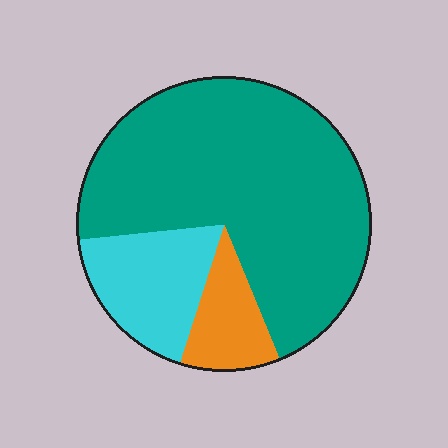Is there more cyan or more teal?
Teal.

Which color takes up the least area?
Orange, at roughly 10%.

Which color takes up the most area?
Teal, at roughly 70%.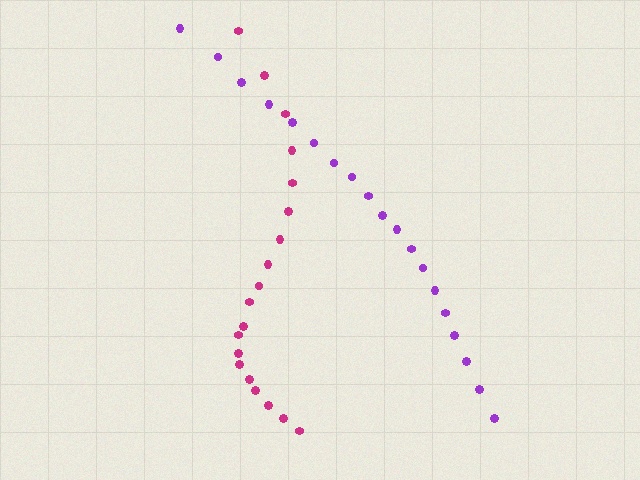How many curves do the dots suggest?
There are 2 distinct paths.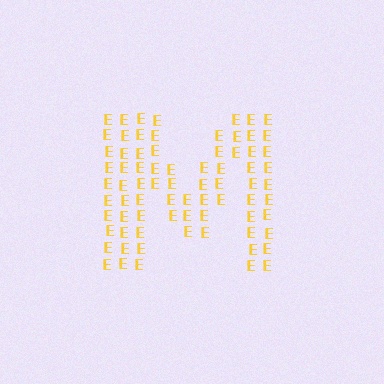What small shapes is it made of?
It is made of small letter E's.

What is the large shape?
The large shape is the letter M.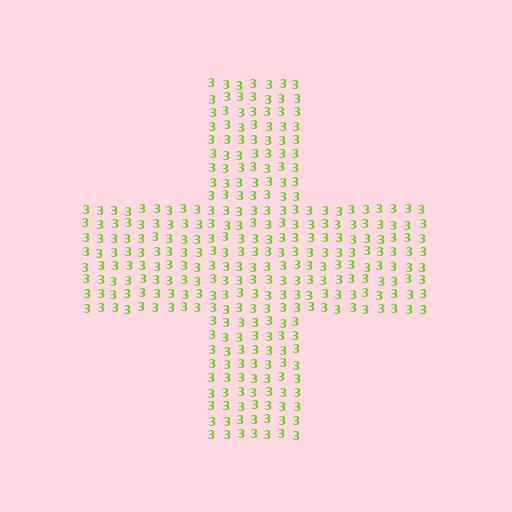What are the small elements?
The small elements are digit 3's.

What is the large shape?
The large shape is a cross.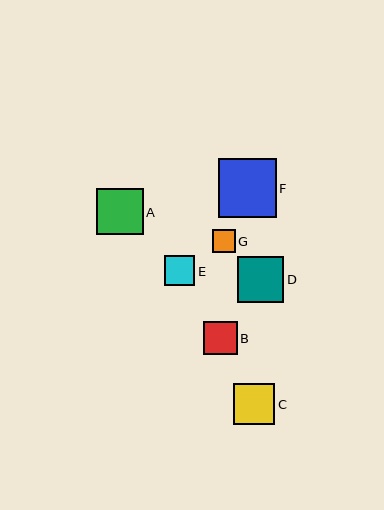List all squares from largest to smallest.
From largest to smallest: F, A, D, C, B, E, G.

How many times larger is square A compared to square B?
Square A is approximately 1.4 times the size of square B.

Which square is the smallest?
Square G is the smallest with a size of approximately 23 pixels.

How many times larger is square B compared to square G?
Square B is approximately 1.4 times the size of square G.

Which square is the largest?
Square F is the largest with a size of approximately 58 pixels.